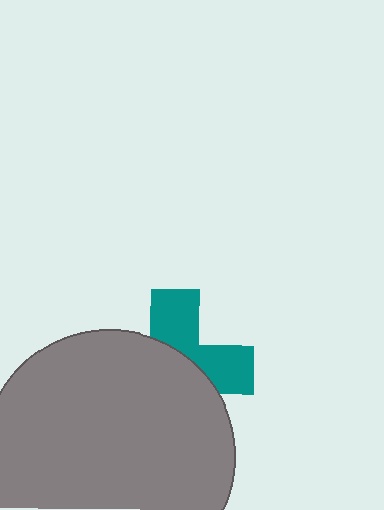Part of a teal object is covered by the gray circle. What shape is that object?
It is a cross.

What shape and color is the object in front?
The object in front is a gray circle.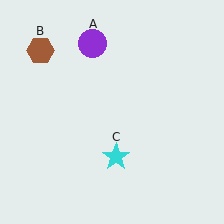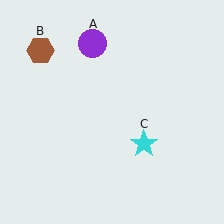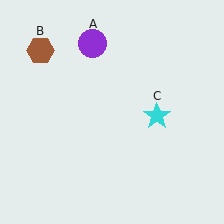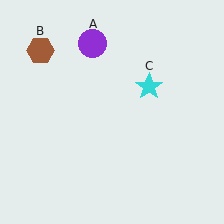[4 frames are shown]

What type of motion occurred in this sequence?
The cyan star (object C) rotated counterclockwise around the center of the scene.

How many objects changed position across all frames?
1 object changed position: cyan star (object C).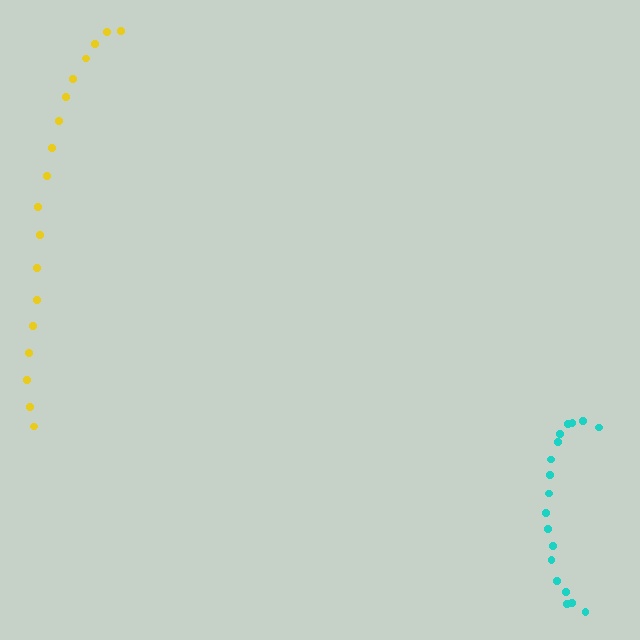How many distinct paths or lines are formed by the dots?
There are 2 distinct paths.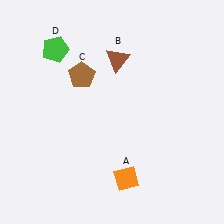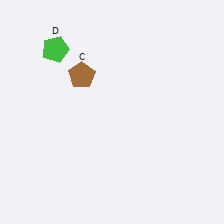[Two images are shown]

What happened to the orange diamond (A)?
The orange diamond (A) was removed in Image 2. It was in the bottom-right area of Image 1.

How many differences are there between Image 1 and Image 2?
There are 2 differences between the two images.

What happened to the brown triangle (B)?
The brown triangle (B) was removed in Image 2. It was in the top-right area of Image 1.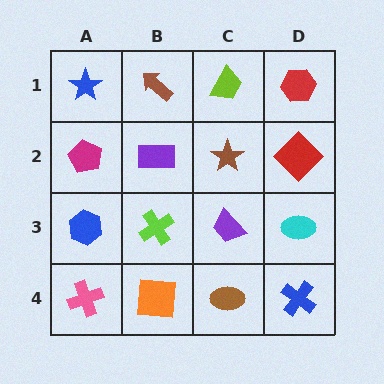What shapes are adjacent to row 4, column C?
A purple trapezoid (row 3, column C), an orange square (row 4, column B), a blue cross (row 4, column D).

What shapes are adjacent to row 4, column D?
A cyan ellipse (row 3, column D), a brown ellipse (row 4, column C).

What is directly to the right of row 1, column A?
A brown arrow.